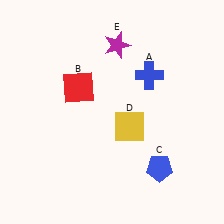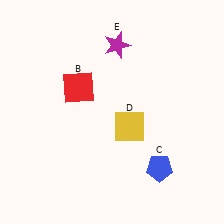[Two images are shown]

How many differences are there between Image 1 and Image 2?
There is 1 difference between the two images.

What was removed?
The blue cross (A) was removed in Image 2.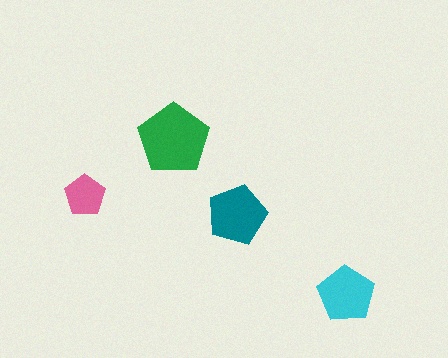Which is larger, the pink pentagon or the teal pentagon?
The teal one.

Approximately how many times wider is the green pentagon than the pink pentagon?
About 1.5 times wider.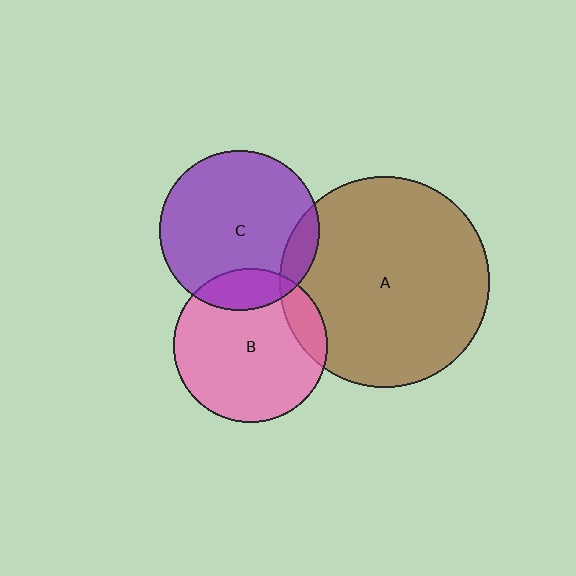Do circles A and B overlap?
Yes.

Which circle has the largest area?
Circle A (brown).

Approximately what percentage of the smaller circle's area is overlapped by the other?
Approximately 15%.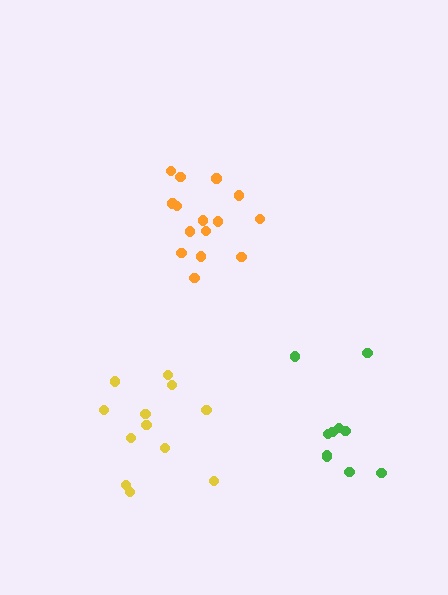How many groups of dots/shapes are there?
There are 3 groups.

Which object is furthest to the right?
The green cluster is rightmost.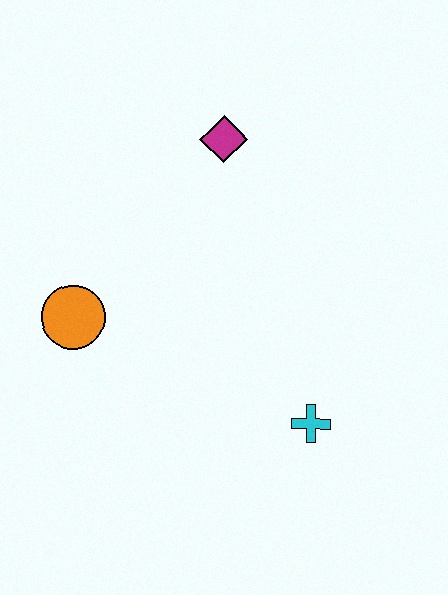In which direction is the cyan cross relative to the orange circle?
The cyan cross is to the right of the orange circle.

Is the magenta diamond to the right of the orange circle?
Yes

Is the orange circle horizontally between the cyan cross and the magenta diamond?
No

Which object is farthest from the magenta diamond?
The cyan cross is farthest from the magenta diamond.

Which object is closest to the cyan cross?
The orange circle is closest to the cyan cross.